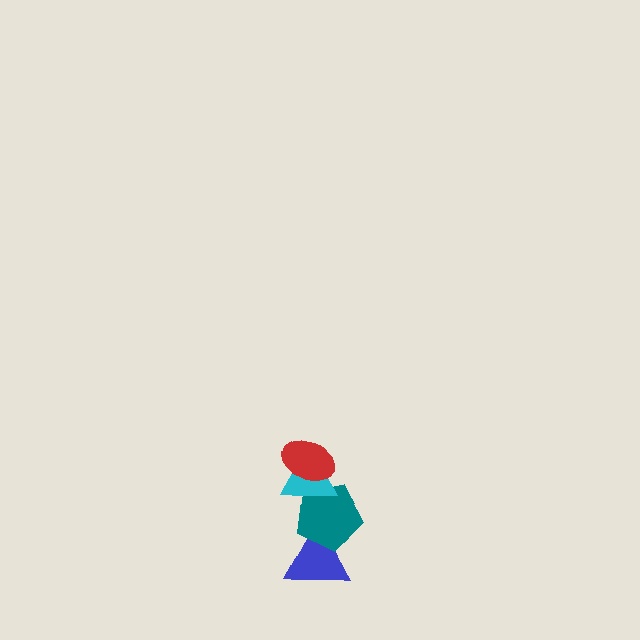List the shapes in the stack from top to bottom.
From top to bottom: the red ellipse, the cyan triangle, the teal pentagon, the blue triangle.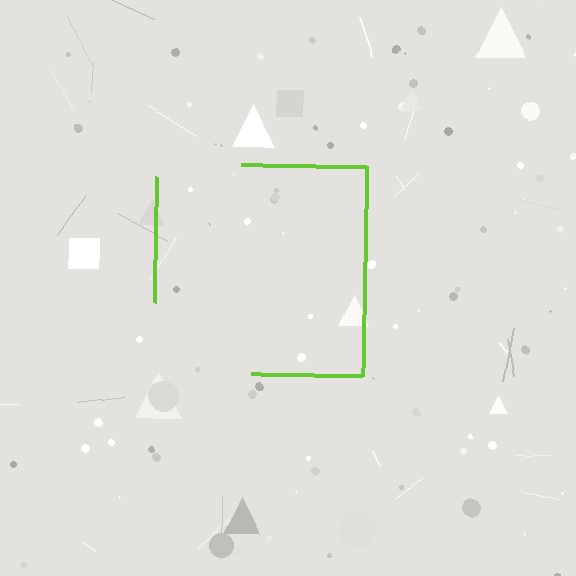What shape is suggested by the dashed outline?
The dashed outline suggests a square.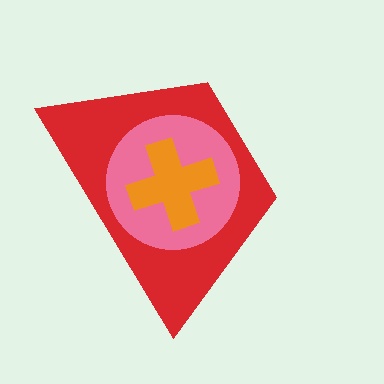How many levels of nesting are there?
3.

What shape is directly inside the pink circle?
The orange cross.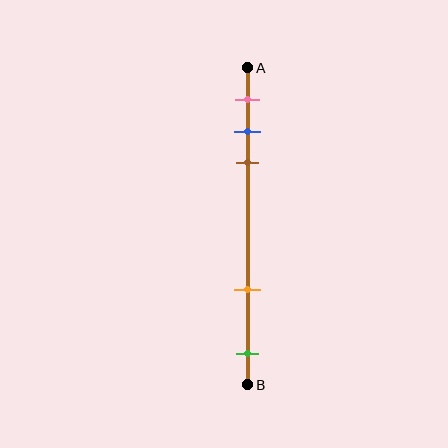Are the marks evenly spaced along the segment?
No, the marks are not evenly spaced.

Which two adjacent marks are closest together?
The blue and brown marks are the closest adjacent pair.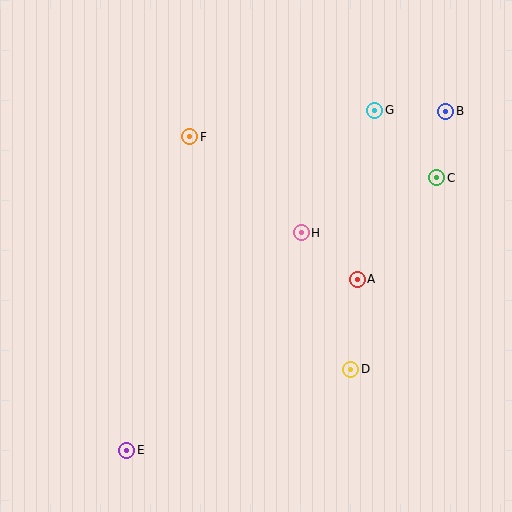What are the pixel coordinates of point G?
Point G is at (375, 110).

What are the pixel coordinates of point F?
Point F is at (190, 137).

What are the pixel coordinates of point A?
Point A is at (357, 279).